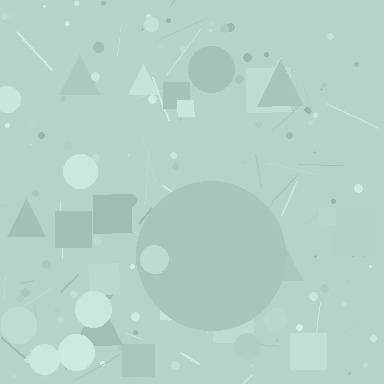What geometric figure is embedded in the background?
A circle is embedded in the background.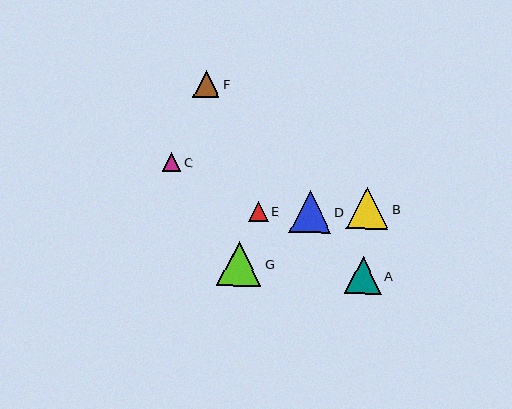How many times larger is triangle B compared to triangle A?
Triangle B is approximately 1.2 times the size of triangle A.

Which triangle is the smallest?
Triangle C is the smallest with a size of approximately 19 pixels.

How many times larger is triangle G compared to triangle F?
Triangle G is approximately 1.7 times the size of triangle F.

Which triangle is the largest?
Triangle G is the largest with a size of approximately 45 pixels.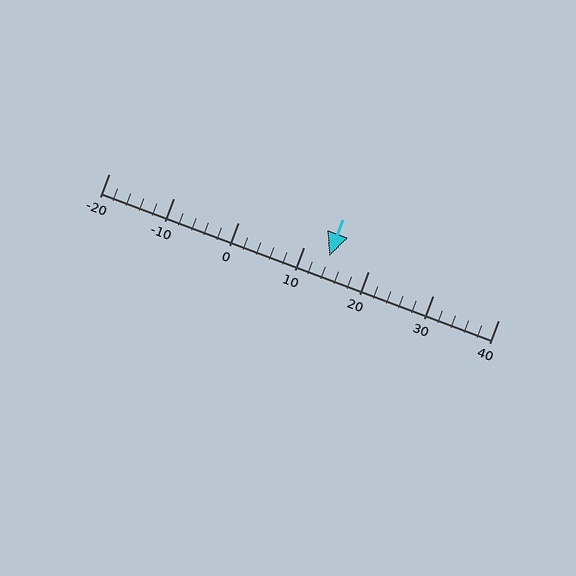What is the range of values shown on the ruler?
The ruler shows values from -20 to 40.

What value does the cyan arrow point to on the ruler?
The cyan arrow points to approximately 14.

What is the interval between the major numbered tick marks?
The major tick marks are spaced 10 units apart.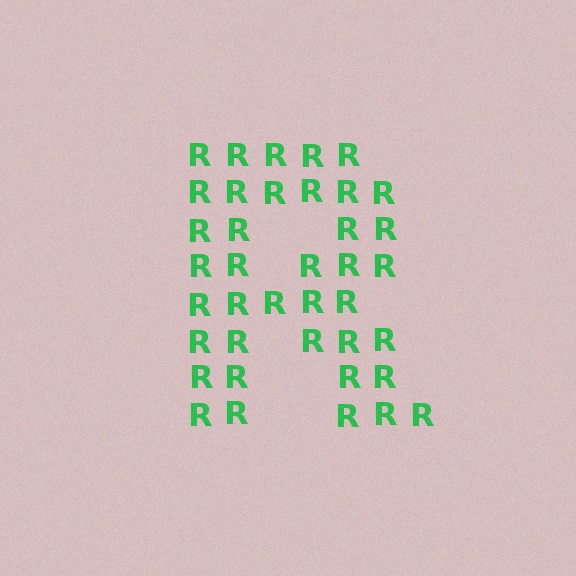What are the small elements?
The small elements are letter R's.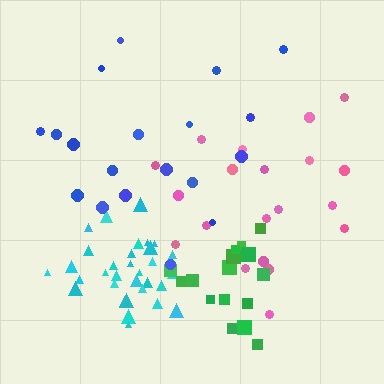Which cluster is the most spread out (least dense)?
Blue.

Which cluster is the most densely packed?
Cyan.